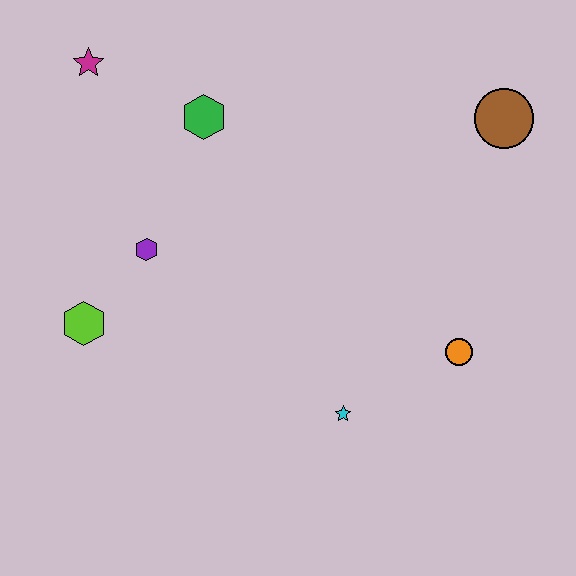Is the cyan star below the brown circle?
Yes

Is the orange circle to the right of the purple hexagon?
Yes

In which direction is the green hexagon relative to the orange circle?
The green hexagon is to the left of the orange circle.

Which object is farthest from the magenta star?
The orange circle is farthest from the magenta star.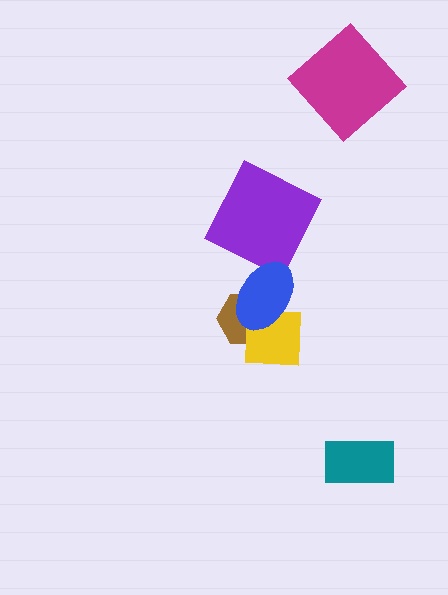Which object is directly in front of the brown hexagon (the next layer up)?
The yellow square is directly in front of the brown hexagon.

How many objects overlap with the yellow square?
2 objects overlap with the yellow square.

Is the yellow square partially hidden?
Yes, it is partially covered by another shape.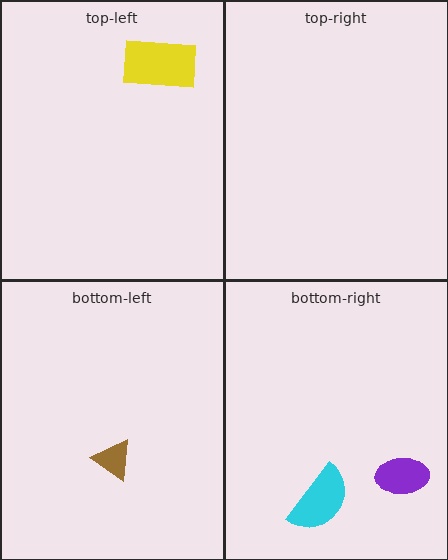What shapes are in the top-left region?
The yellow rectangle.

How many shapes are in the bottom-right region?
2.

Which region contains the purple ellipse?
The bottom-right region.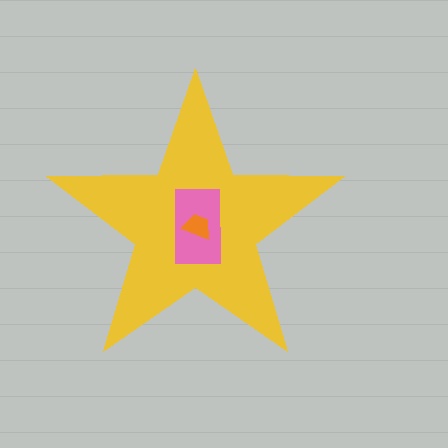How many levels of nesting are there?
3.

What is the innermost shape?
The orange trapezoid.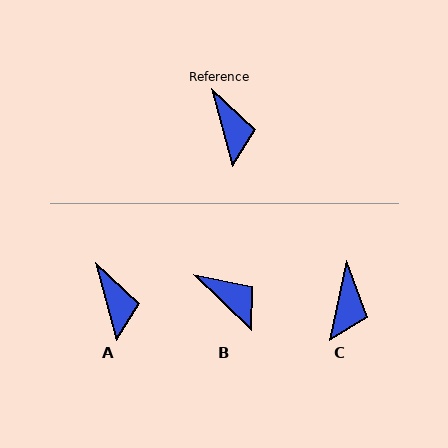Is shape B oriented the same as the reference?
No, it is off by about 31 degrees.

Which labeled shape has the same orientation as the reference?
A.